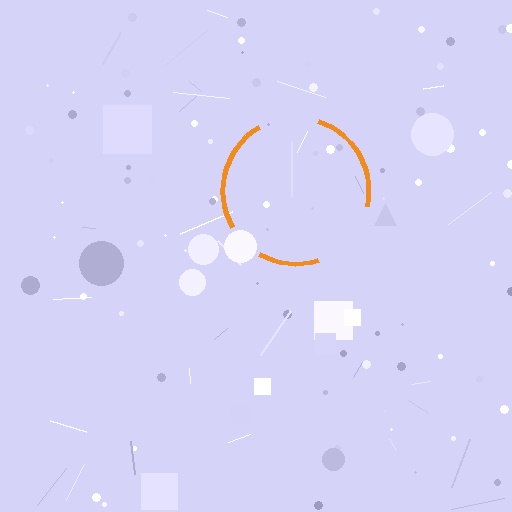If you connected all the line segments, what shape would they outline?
They would outline a circle.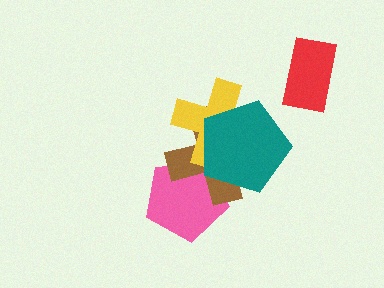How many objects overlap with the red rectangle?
0 objects overlap with the red rectangle.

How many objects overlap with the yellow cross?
2 objects overlap with the yellow cross.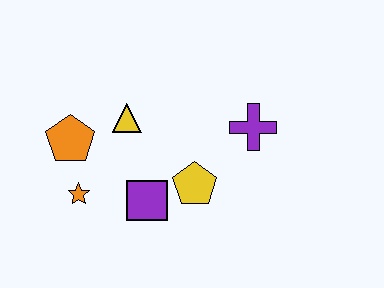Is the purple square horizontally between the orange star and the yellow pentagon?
Yes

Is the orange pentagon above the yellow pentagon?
Yes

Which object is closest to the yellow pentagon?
The purple square is closest to the yellow pentagon.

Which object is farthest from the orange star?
The purple cross is farthest from the orange star.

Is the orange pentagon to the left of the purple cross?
Yes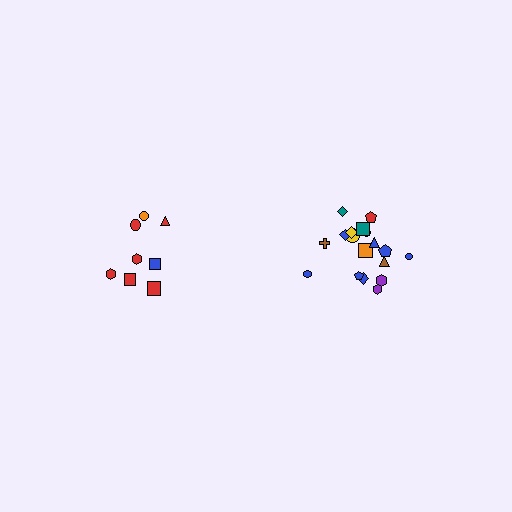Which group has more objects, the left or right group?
The right group.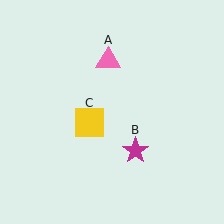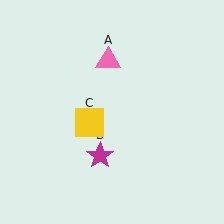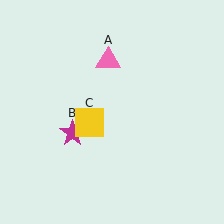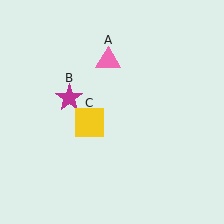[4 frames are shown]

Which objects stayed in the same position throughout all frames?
Pink triangle (object A) and yellow square (object C) remained stationary.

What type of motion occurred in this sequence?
The magenta star (object B) rotated clockwise around the center of the scene.